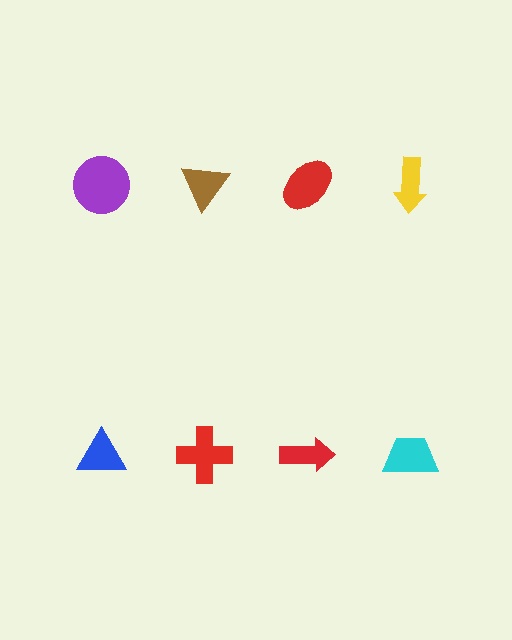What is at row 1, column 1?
A purple circle.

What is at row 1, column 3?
A red ellipse.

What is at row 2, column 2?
A red cross.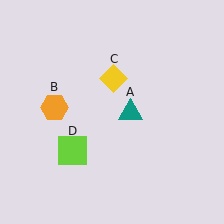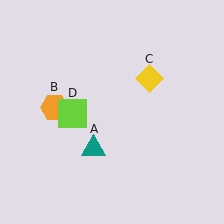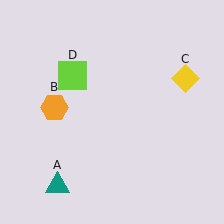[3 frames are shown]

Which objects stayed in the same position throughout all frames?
Orange hexagon (object B) remained stationary.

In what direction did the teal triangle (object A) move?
The teal triangle (object A) moved down and to the left.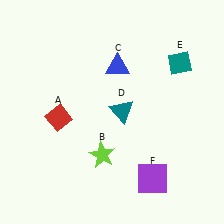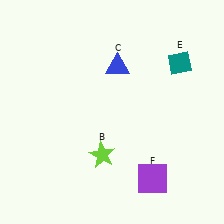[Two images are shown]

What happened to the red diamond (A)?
The red diamond (A) was removed in Image 2. It was in the bottom-left area of Image 1.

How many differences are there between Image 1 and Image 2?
There are 2 differences between the two images.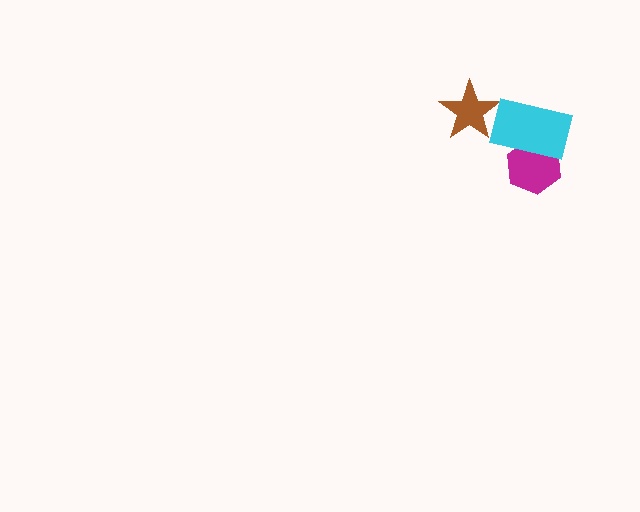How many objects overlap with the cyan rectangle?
1 object overlaps with the cyan rectangle.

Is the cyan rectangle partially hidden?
No, no other shape covers it.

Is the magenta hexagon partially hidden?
Yes, it is partially covered by another shape.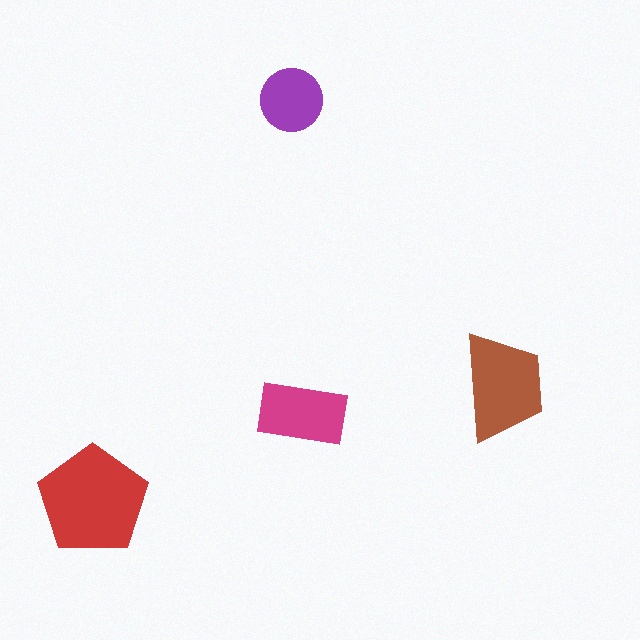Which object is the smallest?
The purple circle.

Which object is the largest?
The red pentagon.